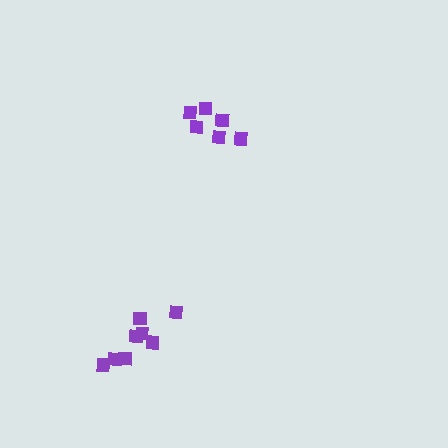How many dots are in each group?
Group 1: 8 dots, Group 2: 6 dots (14 total).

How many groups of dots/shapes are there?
There are 2 groups.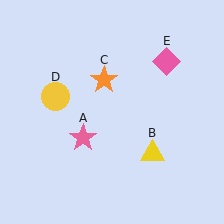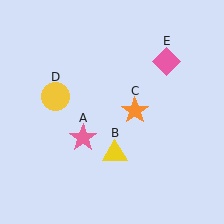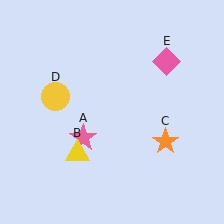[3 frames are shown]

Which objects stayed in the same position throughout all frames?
Pink star (object A) and yellow circle (object D) and pink diamond (object E) remained stationary.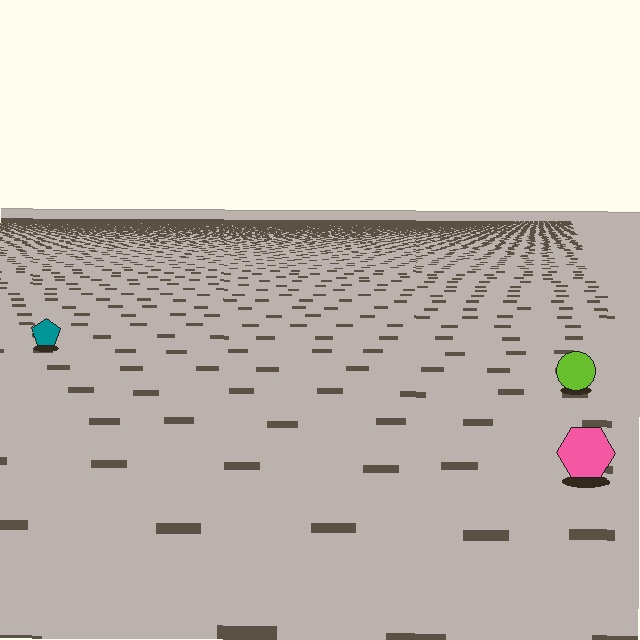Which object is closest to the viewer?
The pink hexagon is closest. The texture marks near it are larger and more spread out.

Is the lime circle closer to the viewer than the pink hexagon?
No. The pink hexagon is closer — you can tell from the texture gradient: the ground texture is coarser near it.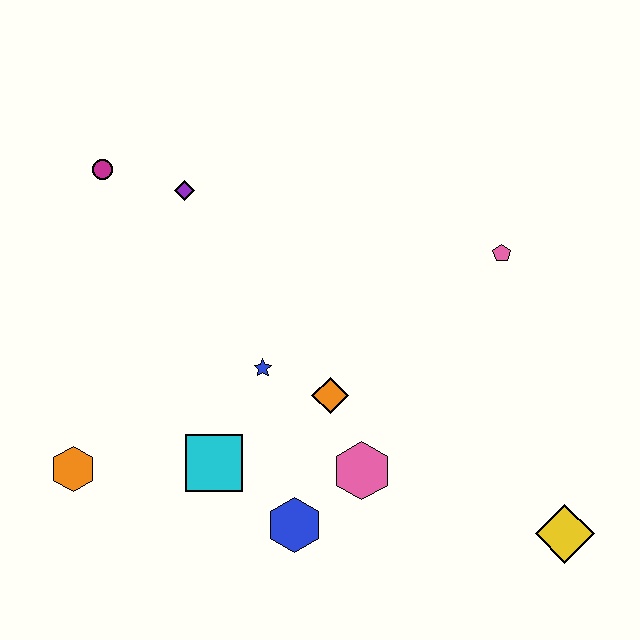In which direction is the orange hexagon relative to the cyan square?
The orange hexagon is to the left of the cyan square.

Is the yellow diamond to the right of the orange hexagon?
Yes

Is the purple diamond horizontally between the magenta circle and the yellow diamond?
Yes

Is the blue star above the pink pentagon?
No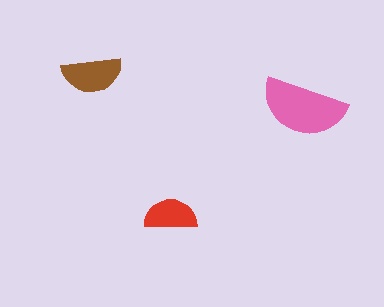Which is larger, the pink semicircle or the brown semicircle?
The pink one.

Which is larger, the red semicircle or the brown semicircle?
The brown one.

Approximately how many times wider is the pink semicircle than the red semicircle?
About 1.5 times wider.